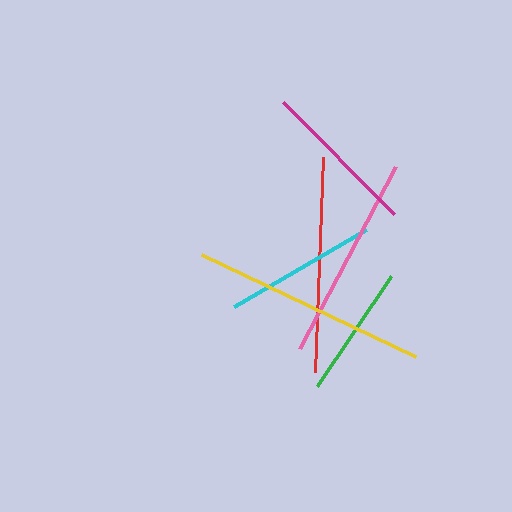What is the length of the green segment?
The green segment is approximately 133 pixels long.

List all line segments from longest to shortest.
From longest to shortest: yellow, red, pink, magenta, cyan, green.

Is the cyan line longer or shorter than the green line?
The cyan line is longer than the green line.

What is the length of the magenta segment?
The magenta segment is approximately 157 pixels long.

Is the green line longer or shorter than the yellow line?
The yellow line is longer than the green line.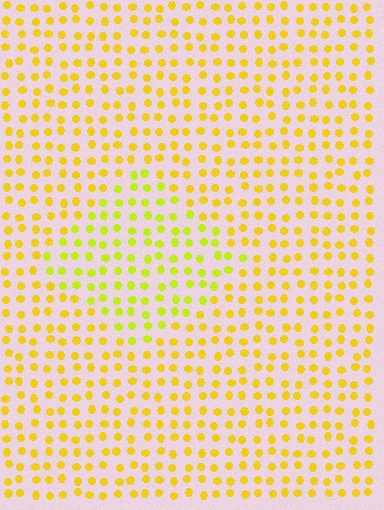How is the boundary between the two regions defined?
The boundary is defined purely by a slight shift in hue (about 24 degrees). Spacing, size, and orientation are identical on both sides.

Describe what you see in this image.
The image is filled with small yellow elements in a uniform arrangement. A diamond-shaped region is visible where the elements are tinted to a slightly different hue, forming a subtle color boundary.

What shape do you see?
I see a diamond.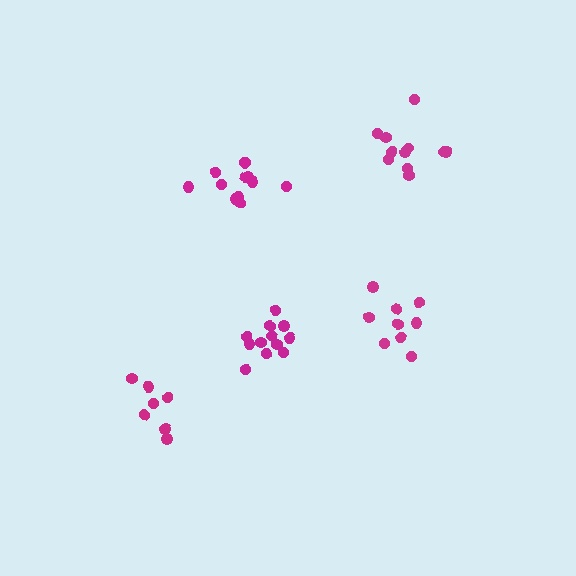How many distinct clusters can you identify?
There are 5 distinct clusters.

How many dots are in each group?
Group 1: 12 dots, Group 2: 9 dots, Group 3: 11 dots, Group 4: 12 dots, Group 5: 7 dots (51 total).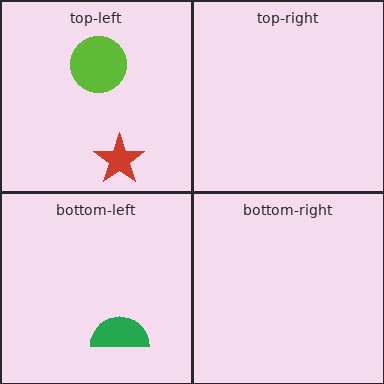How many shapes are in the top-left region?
2.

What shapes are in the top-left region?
The red star, the lime circle.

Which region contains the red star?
The top-left region.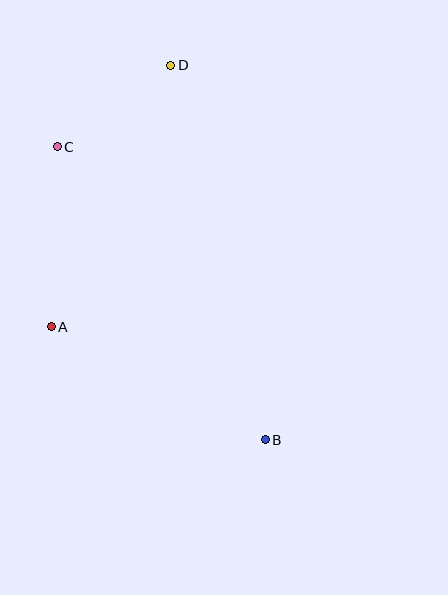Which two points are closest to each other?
Points C and D are closest to each other.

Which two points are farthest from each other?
Points B and D are farthest from each other.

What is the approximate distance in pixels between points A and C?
The distance between A and C is approximately 180 pixels.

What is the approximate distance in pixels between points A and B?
The distance between A and B is approximately 242 pixels.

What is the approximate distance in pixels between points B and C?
The distance between B and C is approximately 359 pixels.